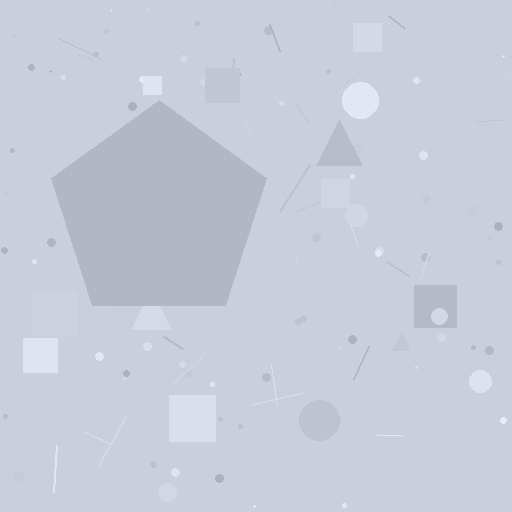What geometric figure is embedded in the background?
A pentagon is embedded in the background.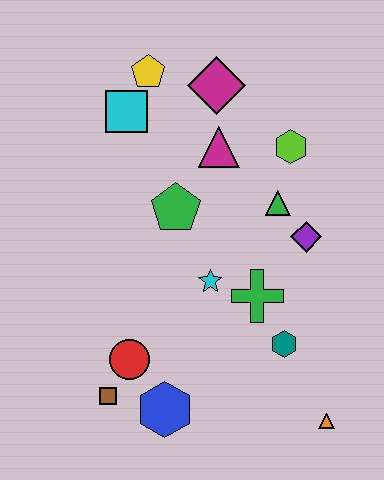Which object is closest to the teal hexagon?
The green cross is closest to the teal hexagon.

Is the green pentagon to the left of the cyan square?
No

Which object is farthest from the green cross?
The yellow pentagon is farthest from the green cross.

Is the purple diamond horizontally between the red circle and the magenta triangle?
No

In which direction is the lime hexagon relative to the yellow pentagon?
The lime hexagon is to the right of the yellow pentagon.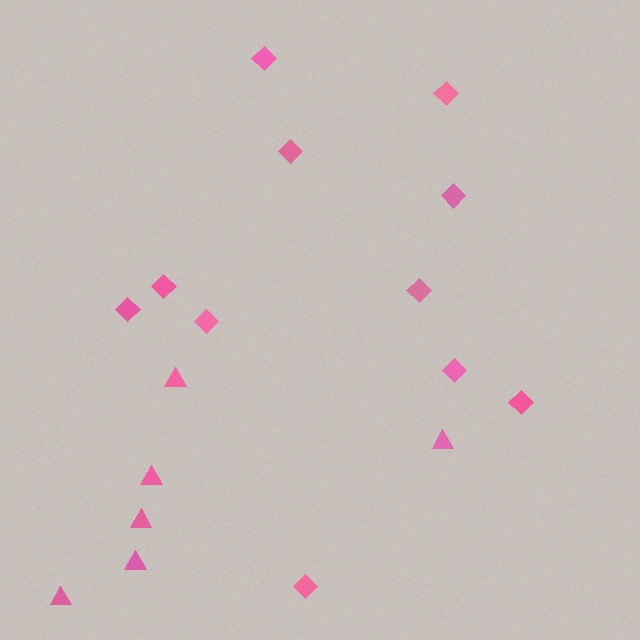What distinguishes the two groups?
There are 2 groups: one group of diamonds (11) and one group of triangles (6).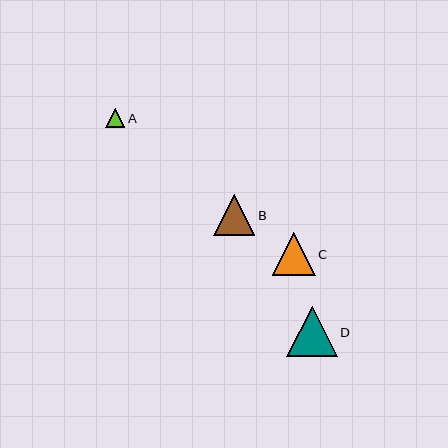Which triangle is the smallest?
Triangle A is the smallest with a size of approximately 19 pixels.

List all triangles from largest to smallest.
From largest to smallest: D, C, B, A.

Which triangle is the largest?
Triangle D is the largest with a size of approximately 50 pixels.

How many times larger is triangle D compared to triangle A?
Triangle D is approximately 2.6 times the size of triangle A.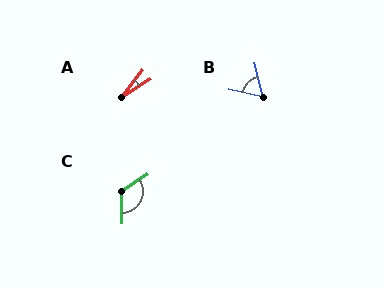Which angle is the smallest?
A, at approximately 20 degrees.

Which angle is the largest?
C, at approximately 123 degrees.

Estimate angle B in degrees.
Approximately 65 degrees.